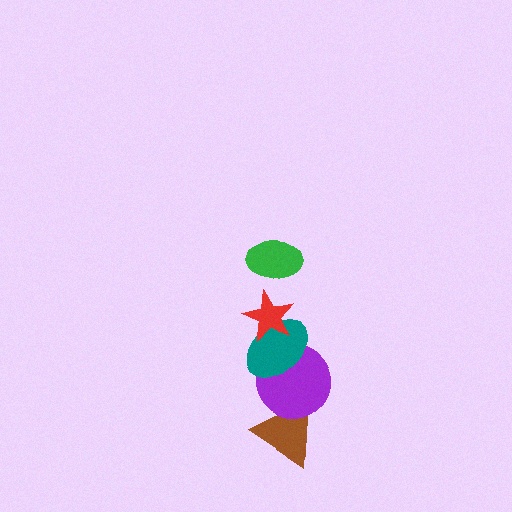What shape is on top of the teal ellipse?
The red star is on top of the teal ellipse.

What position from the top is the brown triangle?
The brown triangle is 5th from the top.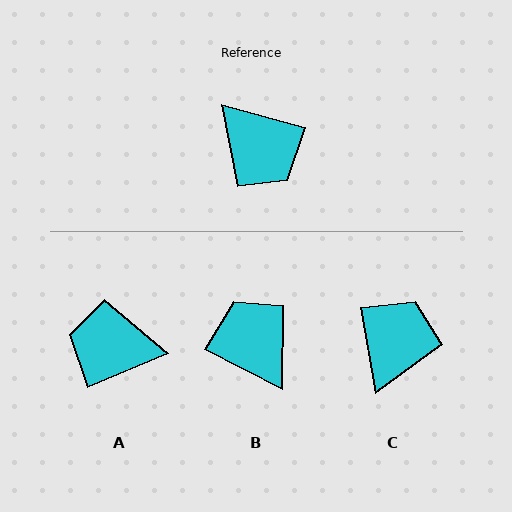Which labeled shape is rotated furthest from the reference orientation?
B, about 168 degrees away.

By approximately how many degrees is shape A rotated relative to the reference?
Approximately 142 degrees clockwise.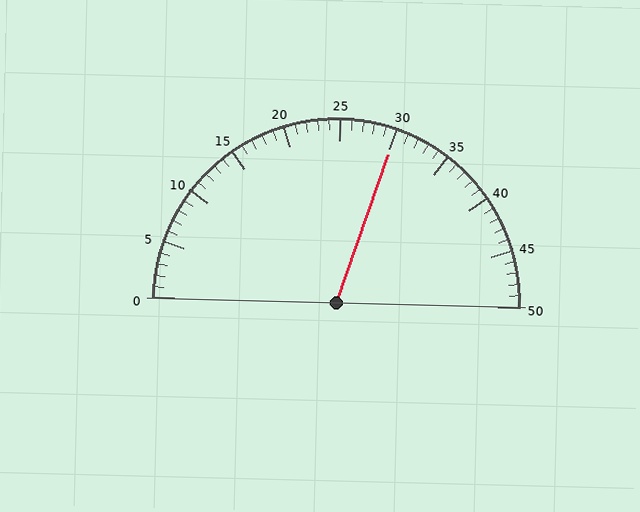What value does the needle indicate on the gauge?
The needle indicates approximately 30.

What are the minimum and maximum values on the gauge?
The gauge ranges from 0 to 50.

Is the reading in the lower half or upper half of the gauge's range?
The reading is in the upper half of the range (0 to 50).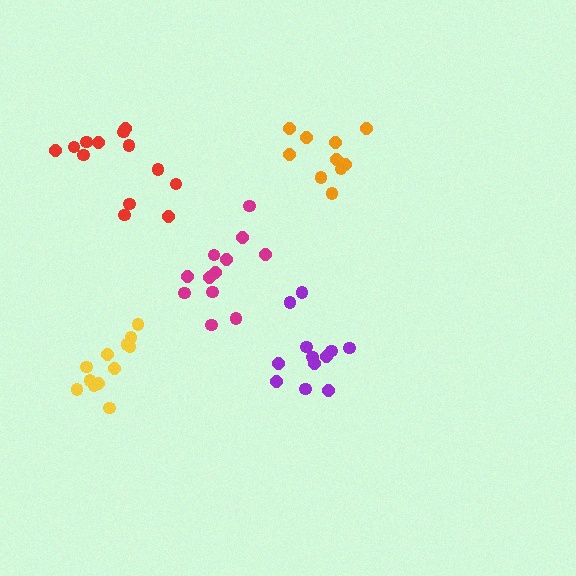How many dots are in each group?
Group 1: 13 dots, Group 2: 10 dots, Group 3: 12 dots, Group 4: 12 dots, Group 5: 12 dots (59 total).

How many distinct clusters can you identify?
There are 5 distinct clusters.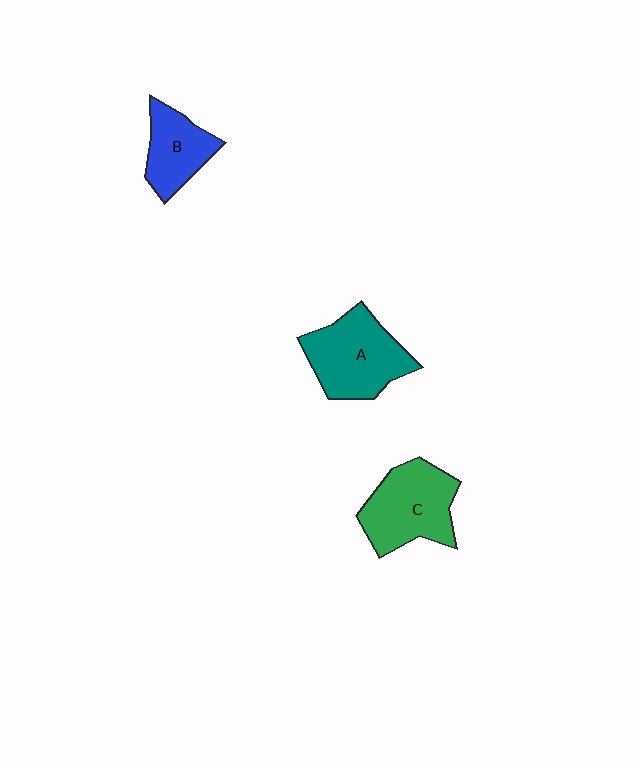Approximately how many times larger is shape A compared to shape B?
Approximately 1.5 times.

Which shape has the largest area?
Shape A (teal).